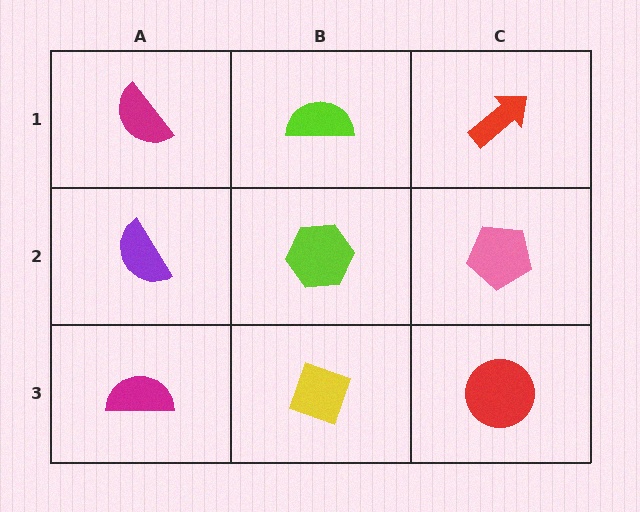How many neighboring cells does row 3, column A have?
2.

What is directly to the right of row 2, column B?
A pink pentagon.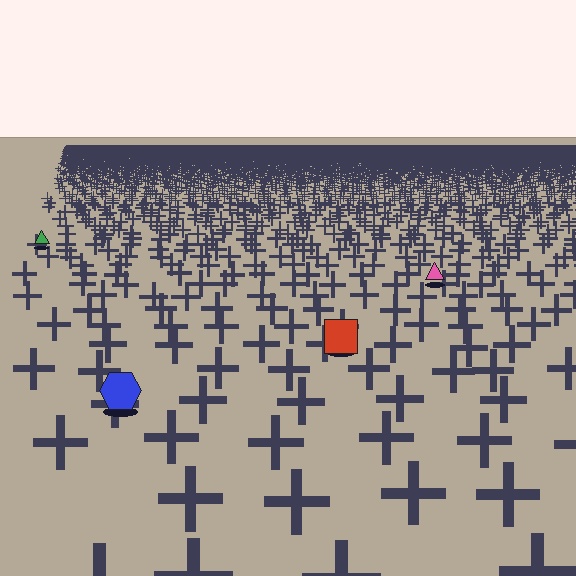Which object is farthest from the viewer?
The green triangle is farthest from the viewer. It appears smaller and the ground texture around it is denser.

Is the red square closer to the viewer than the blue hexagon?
No. The blue hexagon is closer — you can tell from the texture gradient: the ground texture is coarser near it.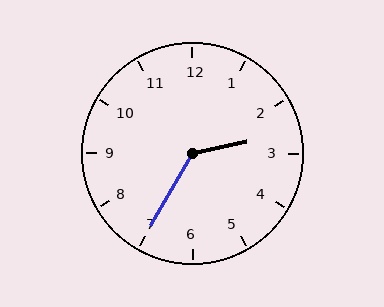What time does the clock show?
2:35.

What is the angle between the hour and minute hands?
Approximately 132 degrees.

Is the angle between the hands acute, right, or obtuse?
It is obtuse.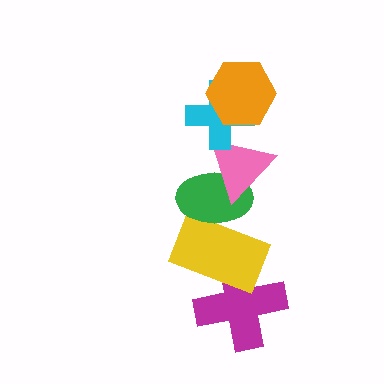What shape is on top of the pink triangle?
The cyan cross is on top of the pink triangle.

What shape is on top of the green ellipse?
The pink triangle is on top of the green ellipse.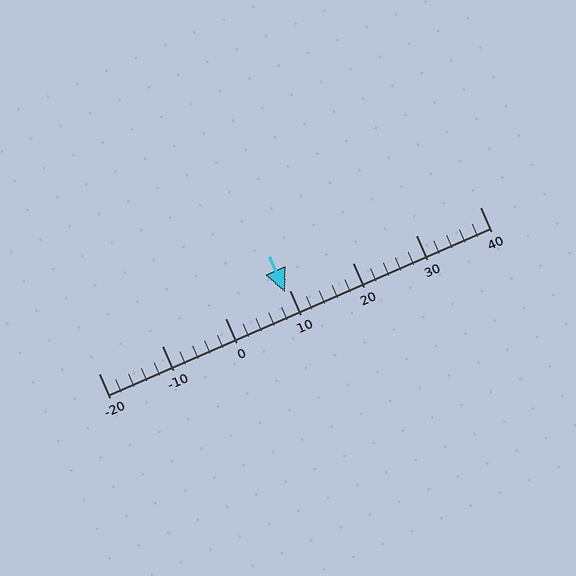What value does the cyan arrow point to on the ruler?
The cyan arrow points to approximately 9.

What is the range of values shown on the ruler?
The ruler shows values from -20 to 40.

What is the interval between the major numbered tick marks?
The major tick marks are spaced 10 units apart.